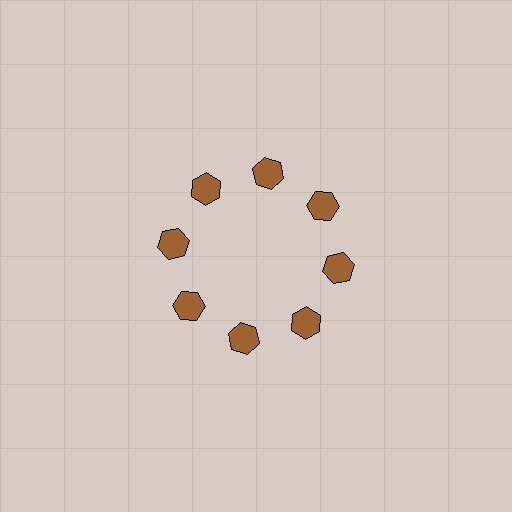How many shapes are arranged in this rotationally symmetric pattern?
There are 8 shapes, arranged in 8 groups of 1.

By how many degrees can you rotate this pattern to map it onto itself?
The pattern maps onto itself every 45 degrees of rotation.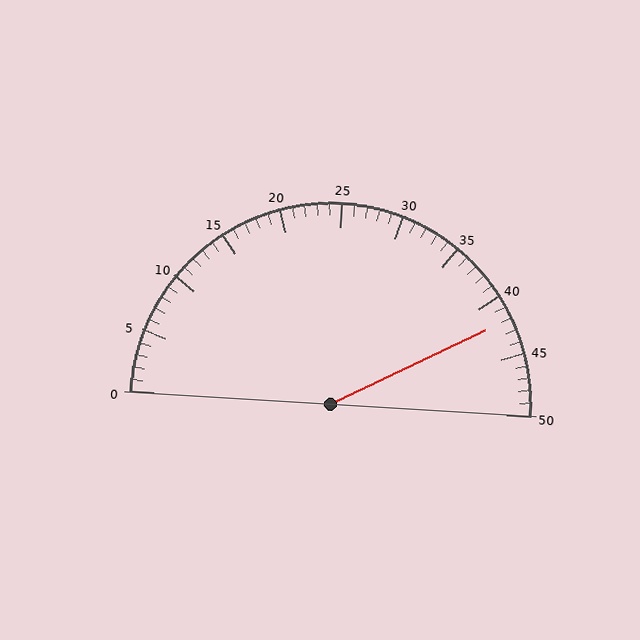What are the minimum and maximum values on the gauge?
The gauge ranges from 0 to 50.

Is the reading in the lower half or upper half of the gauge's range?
The reading is in the upper half of the range (0 to 50).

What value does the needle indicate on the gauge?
The needle indicates approximately 42.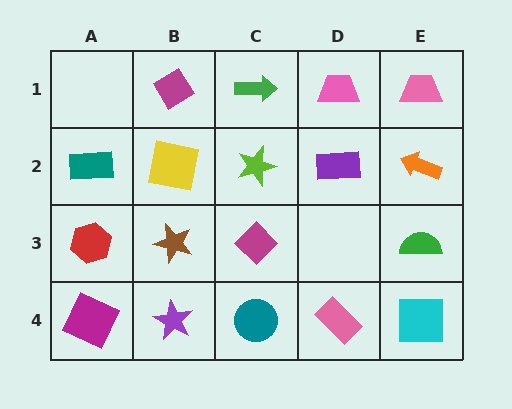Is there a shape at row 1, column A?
No, that cell is empty.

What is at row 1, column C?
A green arrow.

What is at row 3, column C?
A magenta diamond.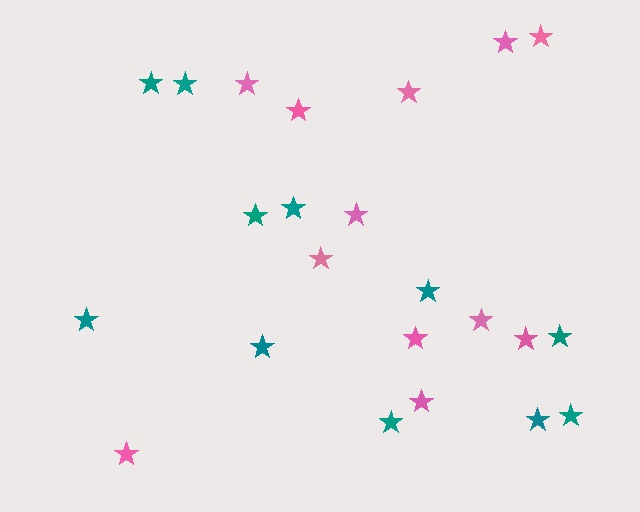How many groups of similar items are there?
There are 2 groups: one group of pink stars (12) and one group of teal stars (11).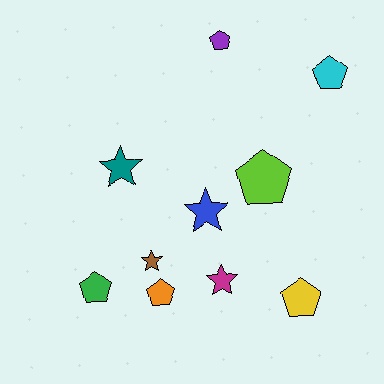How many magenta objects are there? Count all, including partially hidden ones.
There is 1 magenta object.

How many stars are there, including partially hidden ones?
There are 4 stars.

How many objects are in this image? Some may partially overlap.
There are 10 objects.